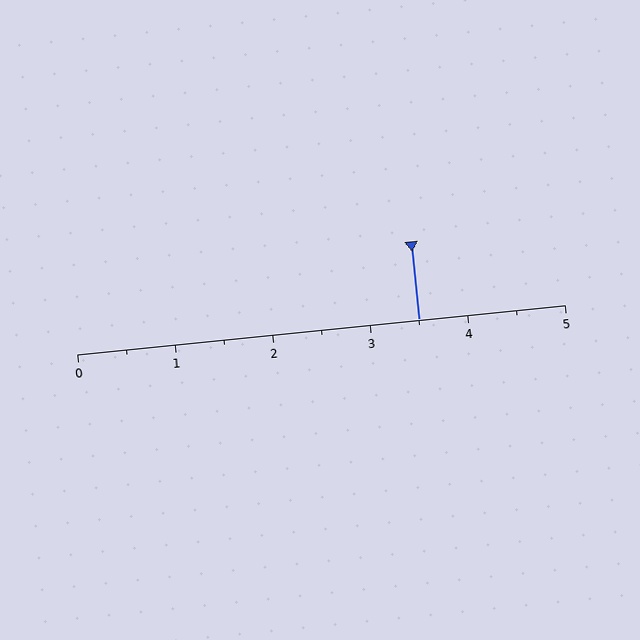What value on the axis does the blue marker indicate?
The marker indicates approximately 3.5.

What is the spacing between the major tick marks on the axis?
The major ticks are spaced 1 apart.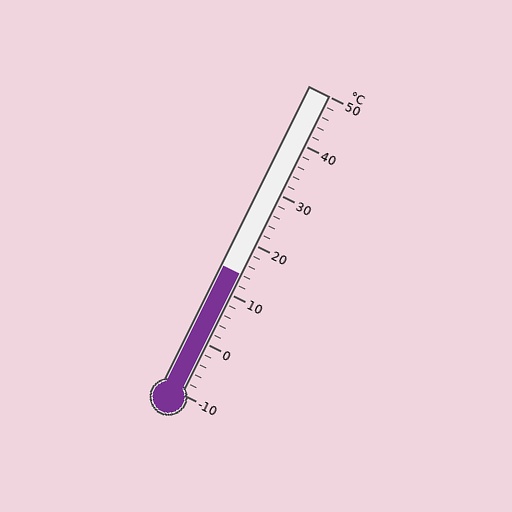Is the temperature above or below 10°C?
The temperature is above 10°C.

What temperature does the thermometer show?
The thermometer shows approximately 14°C.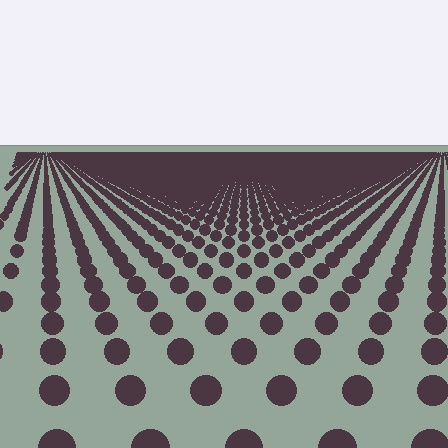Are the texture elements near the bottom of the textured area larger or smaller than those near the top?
Larger. Near the bottom, elements are closer to the viewer and appear at a bigger on-screen size.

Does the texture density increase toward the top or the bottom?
Density increases toward the top.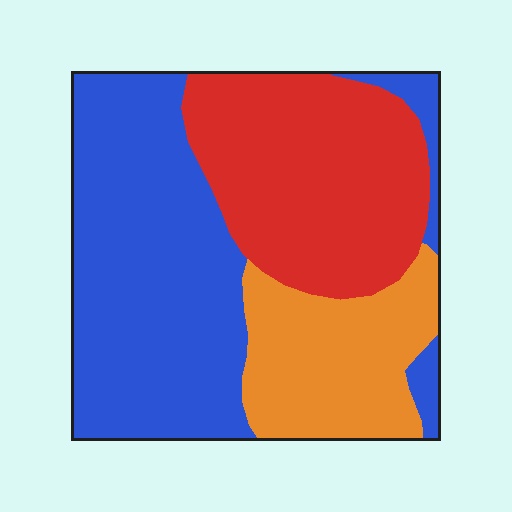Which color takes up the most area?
Blue, at roughly 45%.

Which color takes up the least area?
Orange, at roughly 20%.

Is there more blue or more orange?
Blue.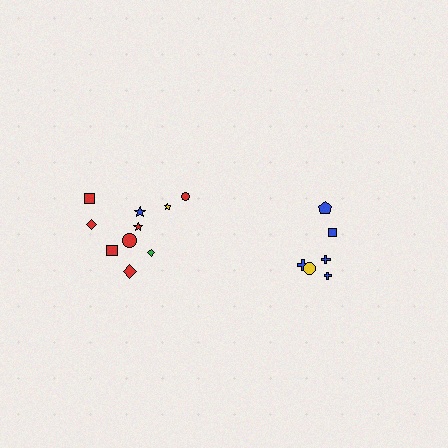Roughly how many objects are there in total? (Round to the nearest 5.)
Roughly 15 objects in total.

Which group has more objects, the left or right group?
The left group.